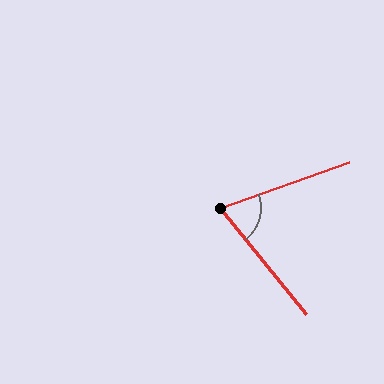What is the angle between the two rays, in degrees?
Approximately 71 degrees.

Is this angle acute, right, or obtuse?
It is acute.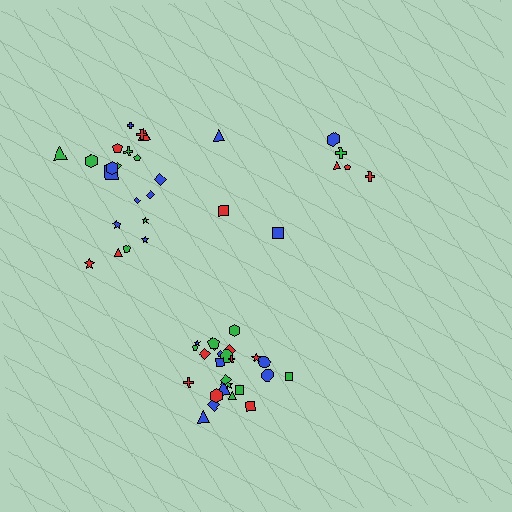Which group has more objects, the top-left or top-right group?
The top-left group.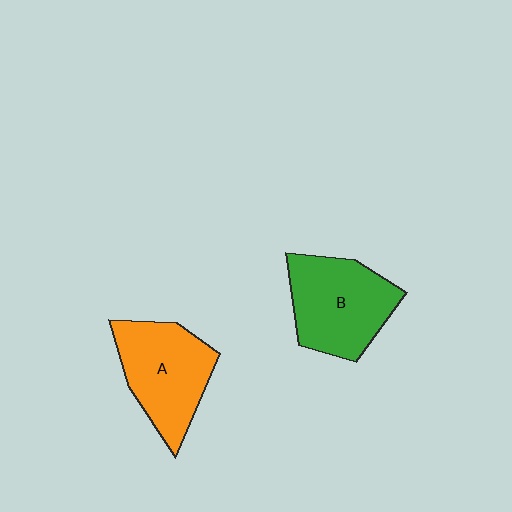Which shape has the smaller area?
Shape A (orange).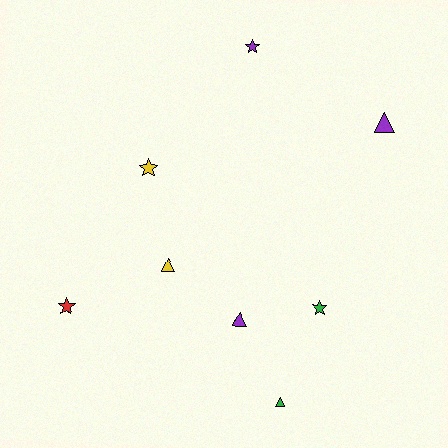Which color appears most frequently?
Purple, with 3 objects.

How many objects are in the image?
There are 8 objects.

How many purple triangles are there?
There are 2 purple triangles.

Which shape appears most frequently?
Triangle, with 4 objects.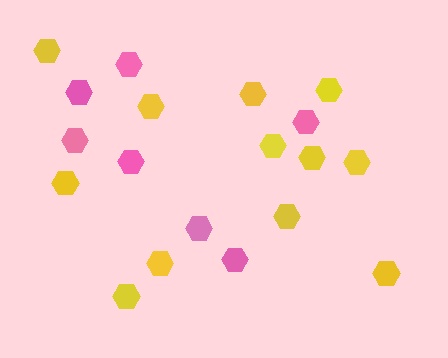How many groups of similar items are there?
There are 2 groups: one group of yellow hexagons (12) and one group of pink hexagons (7).